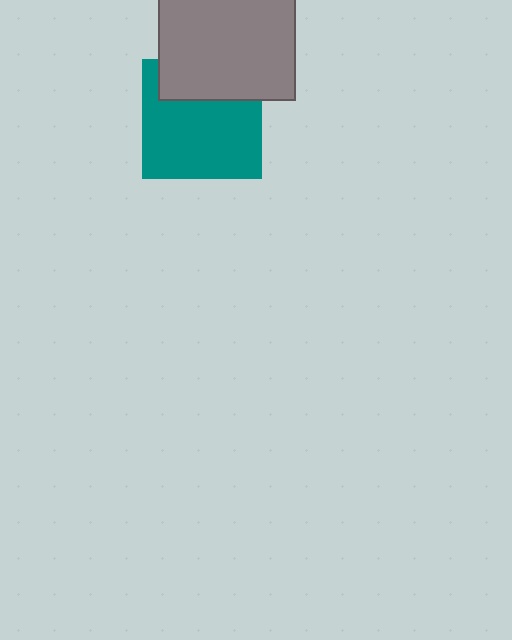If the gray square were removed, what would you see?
You would see the complete teal square.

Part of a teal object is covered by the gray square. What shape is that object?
It is a square.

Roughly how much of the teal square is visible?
Most of it is visible (roughly 70%).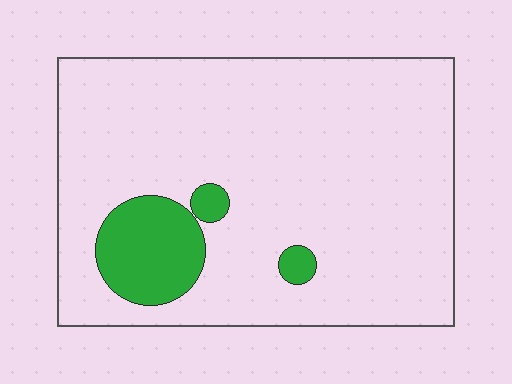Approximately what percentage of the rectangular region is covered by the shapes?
Approximately 10%.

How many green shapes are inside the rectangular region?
3.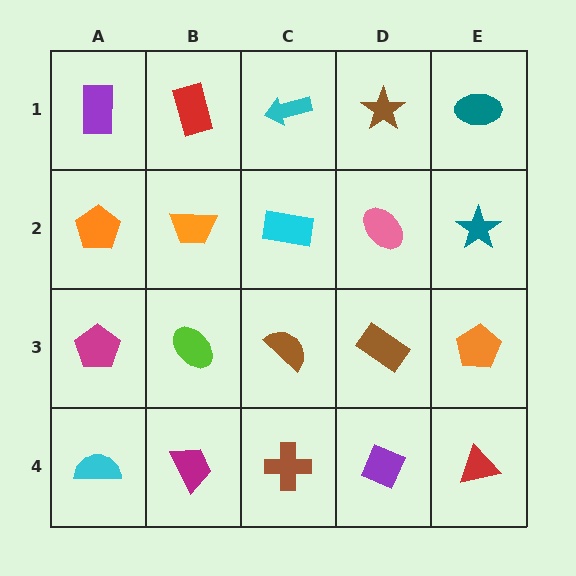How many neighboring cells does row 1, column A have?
2.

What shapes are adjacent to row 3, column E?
A teal star (row 2, column E), a red triangle (row 4, column E), a brown rectangle (row 3, column D).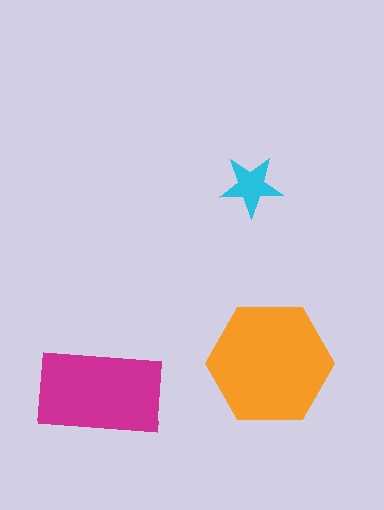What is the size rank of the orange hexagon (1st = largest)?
1st.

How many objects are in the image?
There are 3 objects in the image.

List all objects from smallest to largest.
The cyan star, the magenta rectangle, the orange hexagon.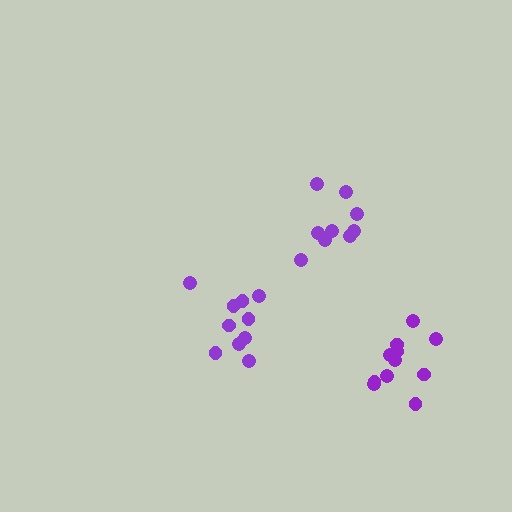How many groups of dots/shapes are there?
There are 3 groups.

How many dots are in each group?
Group 1: 11 dots, Group 2: 10 dots, Group 3: 9 dots (30 total).